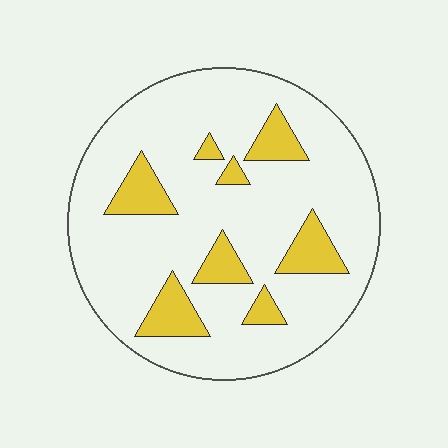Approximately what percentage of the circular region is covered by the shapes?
Approximately 15%.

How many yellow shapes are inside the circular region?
8.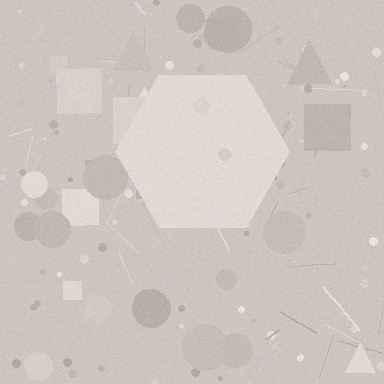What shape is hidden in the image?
A hexagon is hidden in the image.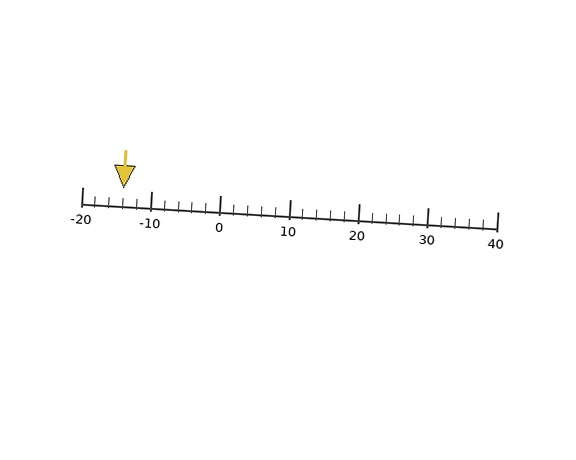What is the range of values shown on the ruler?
The ruler shows values from -20 to 40.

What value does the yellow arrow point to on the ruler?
The yellow arrow points to approximately -14.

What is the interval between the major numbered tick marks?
The major tick marks are spaced 10 units apart.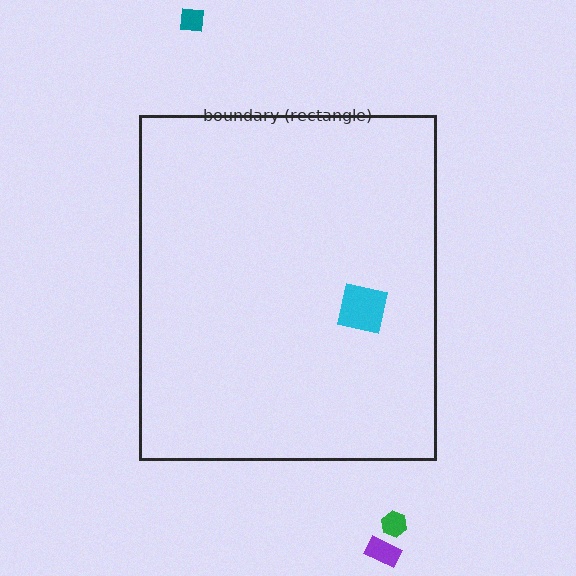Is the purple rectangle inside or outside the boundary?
Outside.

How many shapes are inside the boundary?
1 inside, 3 outside.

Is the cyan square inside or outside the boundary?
Inside.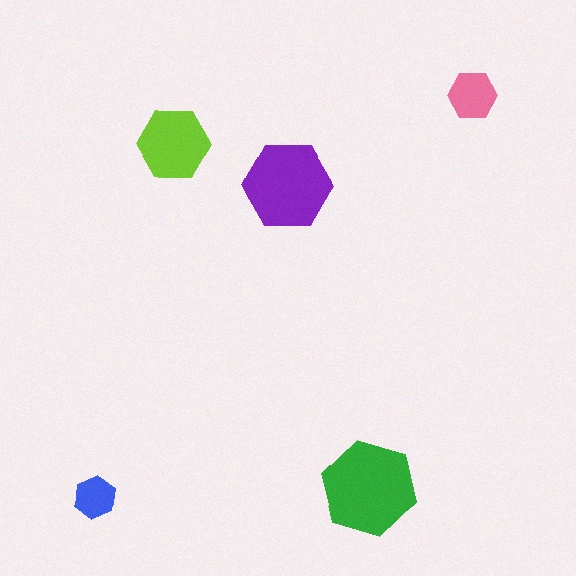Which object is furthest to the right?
The pink hexagon is rightmost.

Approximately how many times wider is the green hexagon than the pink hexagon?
About 2 times wider.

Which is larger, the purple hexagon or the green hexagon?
The green one.